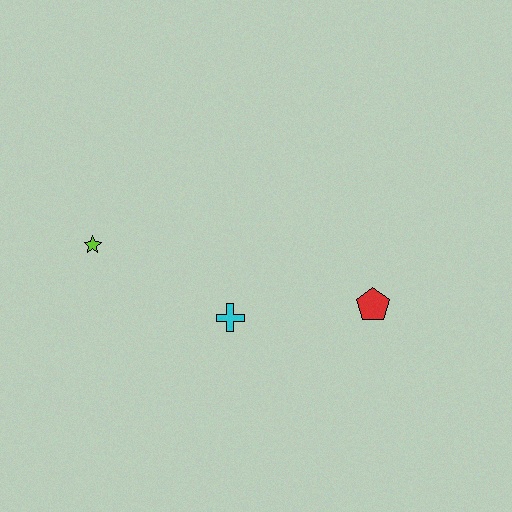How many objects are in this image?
There are 3 objects.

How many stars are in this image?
There is 1 star.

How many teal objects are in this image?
There are no teal objects.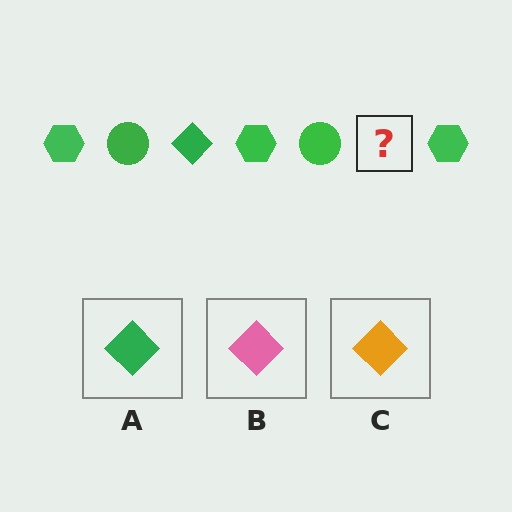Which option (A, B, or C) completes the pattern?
A.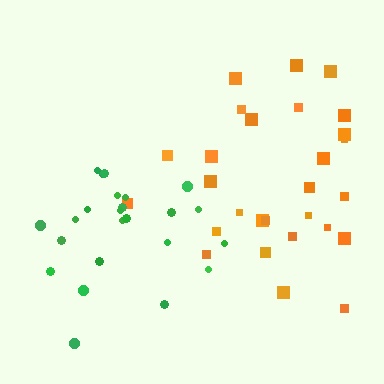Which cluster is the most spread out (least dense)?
Orange.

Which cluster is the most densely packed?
Green.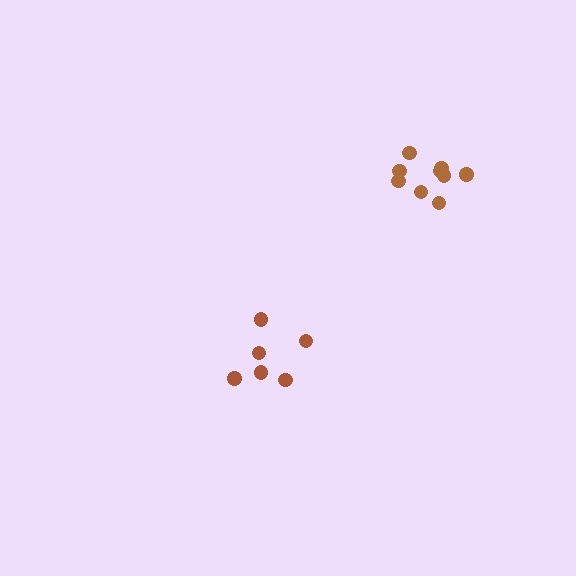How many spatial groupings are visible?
There are 2 spatial groupings.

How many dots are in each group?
Group 1: 9 dots, Group 2: 6 dots (15 total).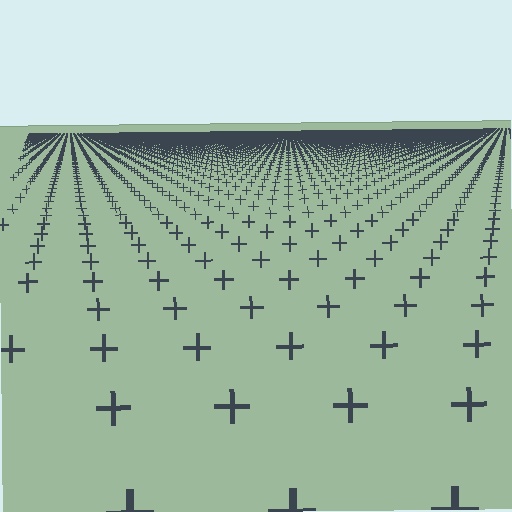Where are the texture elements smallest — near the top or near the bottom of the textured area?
Near the top.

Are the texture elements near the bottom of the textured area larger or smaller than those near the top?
Larger. Near the bottom, elements are closer to the viewer and appear at a bigger on-screen size.